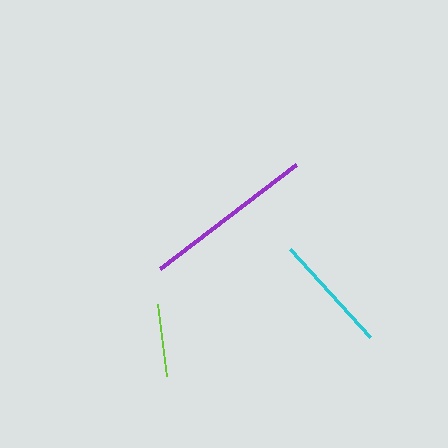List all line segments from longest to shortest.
From longest to shortest: purple, cyan, lime.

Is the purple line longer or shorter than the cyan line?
The purple line is longer than the cyan line.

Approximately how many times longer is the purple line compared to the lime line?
The purple line is approximately 2.4 times the length of the lime line.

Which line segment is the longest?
The purple line is the longest at approximately 171 pixels.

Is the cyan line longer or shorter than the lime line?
The cyan line is longer than the lime line.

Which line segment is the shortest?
The lime line is the shortest at approximately 73 pixels.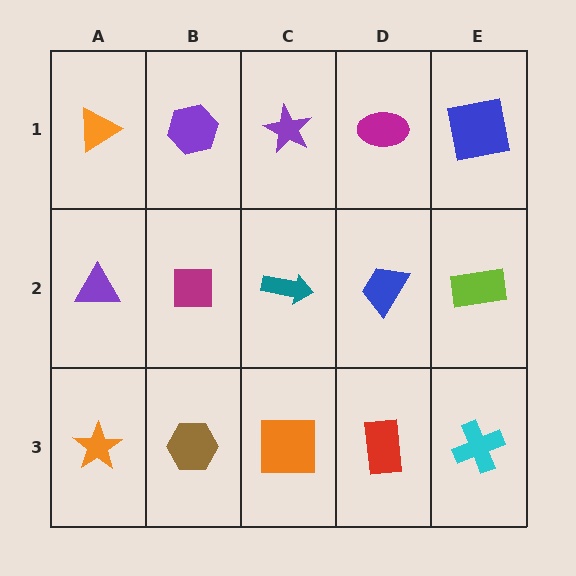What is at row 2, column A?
A purple triangle.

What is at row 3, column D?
A red rectangle.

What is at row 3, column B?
A brown hexagon.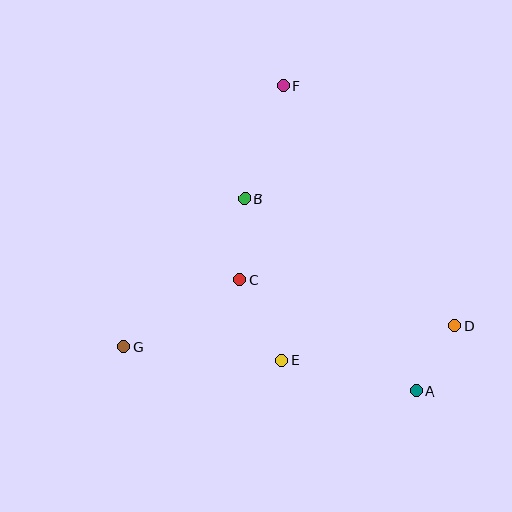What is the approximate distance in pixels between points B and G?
The distance between B and G is approximately 191 pixels.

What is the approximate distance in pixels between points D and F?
The distance between D and F is approximately 295 pixels.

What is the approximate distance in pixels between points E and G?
The distance between E and G is approximately 158 pixels.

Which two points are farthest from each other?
Points A and F are farthest from each other.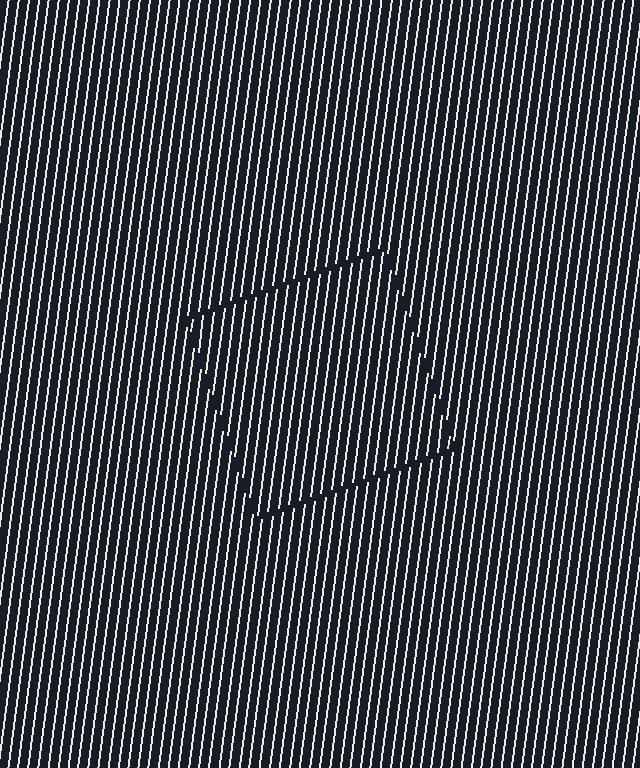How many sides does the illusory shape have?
4 sides — the line-ends trace a square.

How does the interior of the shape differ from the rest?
The interior of the shape contains the same grating, shifted by half a period — the contour is defined by the phase discontinuity where line-ends from the inner and outer gratings abut.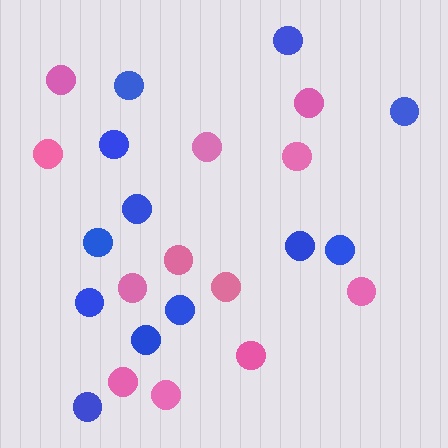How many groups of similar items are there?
There are 2 groups: one group of pink circles (12) and one group of blue circles (12).